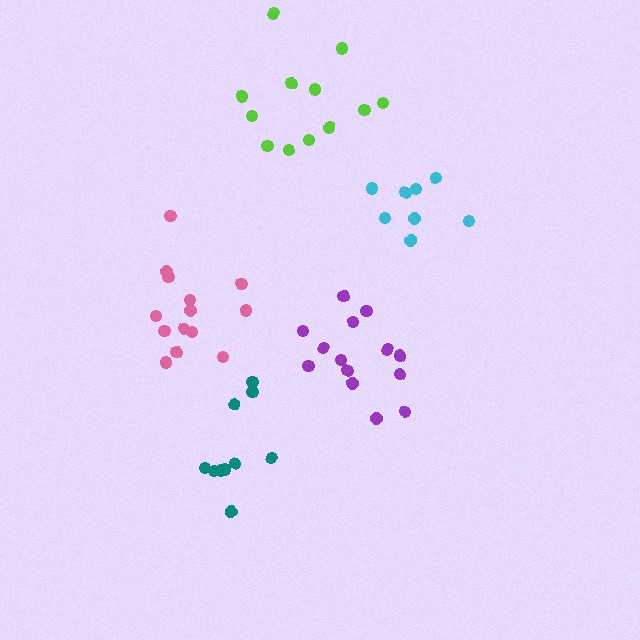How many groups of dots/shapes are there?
There are 5 groups.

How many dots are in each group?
Group 1: 10 dots, Group 2: 14 dots, Group 3: 8 dots, Group 4: 14 dots, Group 5: 12 dots (58 total).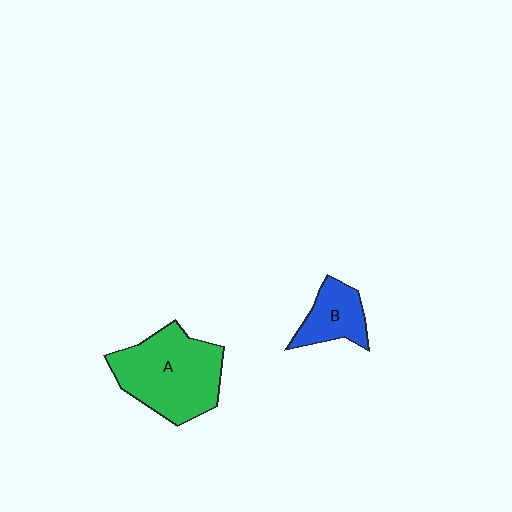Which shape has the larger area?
Shape A (green).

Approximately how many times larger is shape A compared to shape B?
Approximately 2.2 times.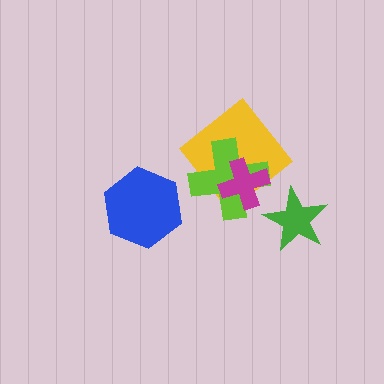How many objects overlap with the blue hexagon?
0 objects overlap with the blue hexagon.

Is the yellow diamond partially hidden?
Yes, it is partially covered by another shape.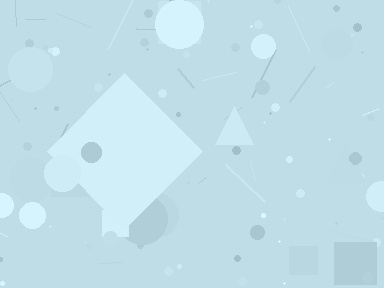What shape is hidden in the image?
A diamond is hidden in the image.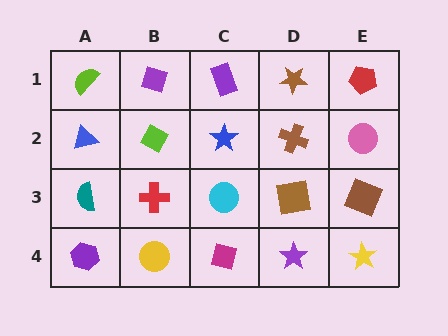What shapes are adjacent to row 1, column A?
A blue triangle (row 2, column A), a purple diamond (row 1, column B).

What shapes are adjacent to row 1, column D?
A brown cross (row 2, column D), a purple rectangle (row 1, column C), a red pentagon (row 1, column E).